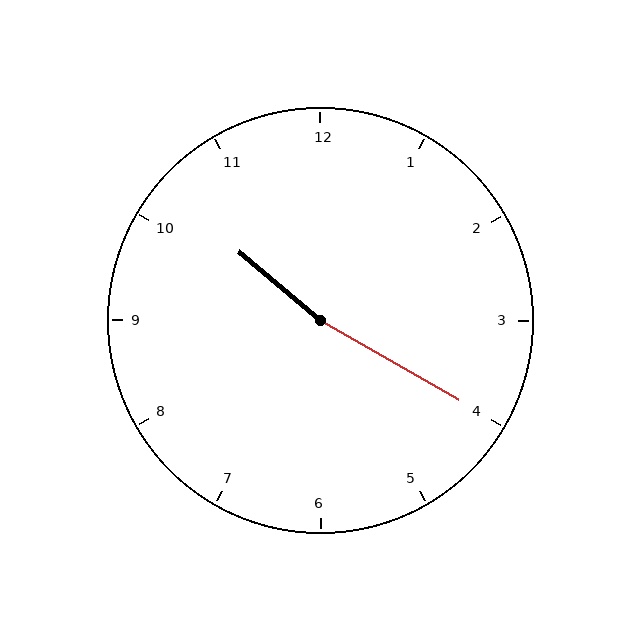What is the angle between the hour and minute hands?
Approximately 170 degrees.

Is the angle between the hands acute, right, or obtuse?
It is obtuse.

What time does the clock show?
10:20.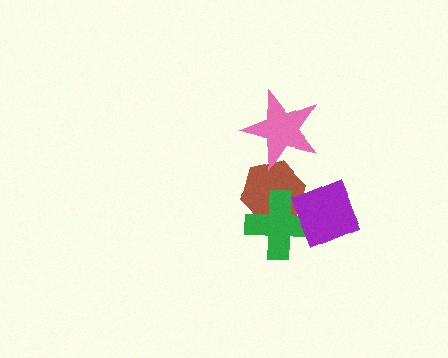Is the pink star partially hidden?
No, no other shape covers it.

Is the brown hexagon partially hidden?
Yes, it is partially covered by another shape.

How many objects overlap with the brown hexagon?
2 objects overlap with the brown hexagon.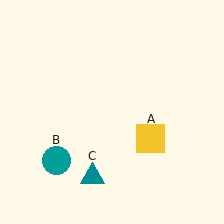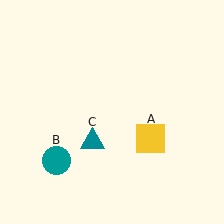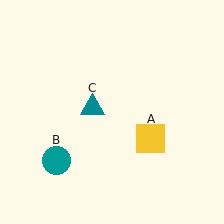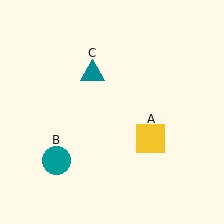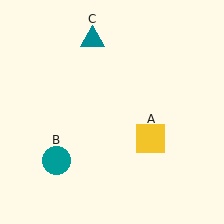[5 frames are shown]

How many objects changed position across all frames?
1 object changed position: teal triangle (object C).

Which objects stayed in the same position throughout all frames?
Yellow square (object A) and teal circle (object B) remained stationary.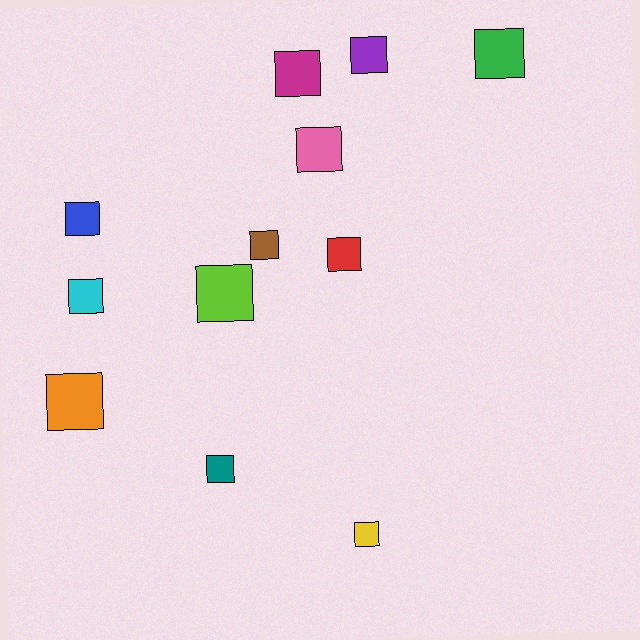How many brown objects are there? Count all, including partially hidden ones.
There is 1 brown object.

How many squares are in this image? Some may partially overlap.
There are 12 squares.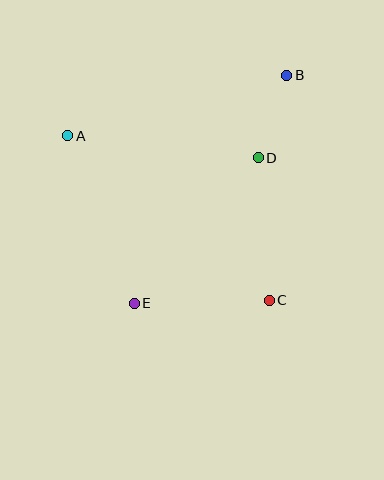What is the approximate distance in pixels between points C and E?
The distance between C and E is approximately 135 pixels.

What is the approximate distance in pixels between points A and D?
The distance between A and D is approximately 192 pixels.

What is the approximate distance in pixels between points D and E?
The distance between D and E is approximately 191 pixels.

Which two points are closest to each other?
Points B and D are closest to each other.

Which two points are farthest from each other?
Points B and E are farthest from each other.